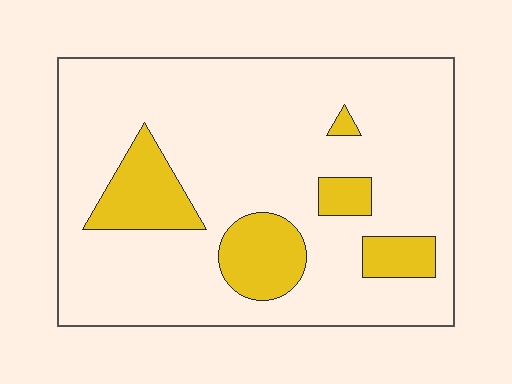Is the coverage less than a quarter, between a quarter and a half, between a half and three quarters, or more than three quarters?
Less than a quarter.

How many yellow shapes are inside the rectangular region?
5.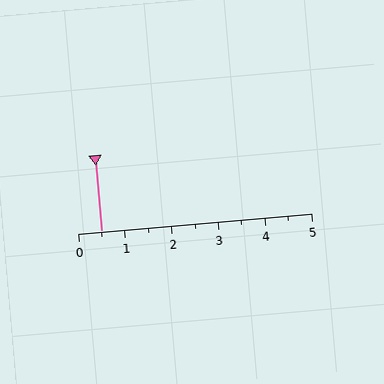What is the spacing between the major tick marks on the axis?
The major ticks are spaced 1 apart.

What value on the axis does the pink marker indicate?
The marker indicates approximately 0.5.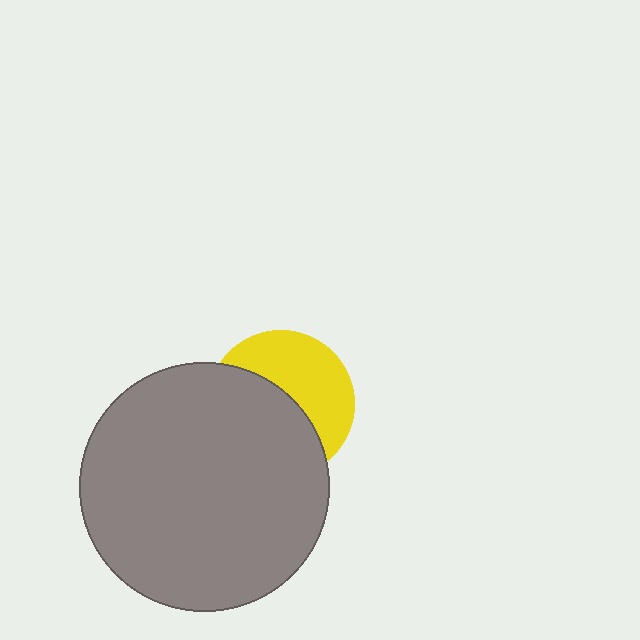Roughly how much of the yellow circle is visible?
About half of it is visible (roughly 46%).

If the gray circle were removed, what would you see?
You would see the complete yellow circle.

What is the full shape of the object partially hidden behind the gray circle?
The partially hidden object is a yellow circle.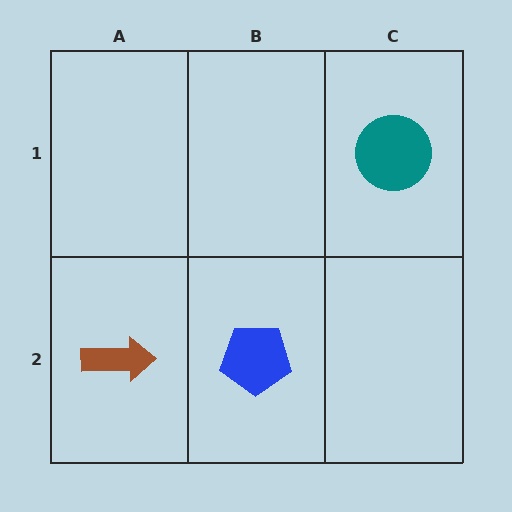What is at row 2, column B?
A blue pentagon.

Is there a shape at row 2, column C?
No, that cell is empty.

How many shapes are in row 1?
1 shape.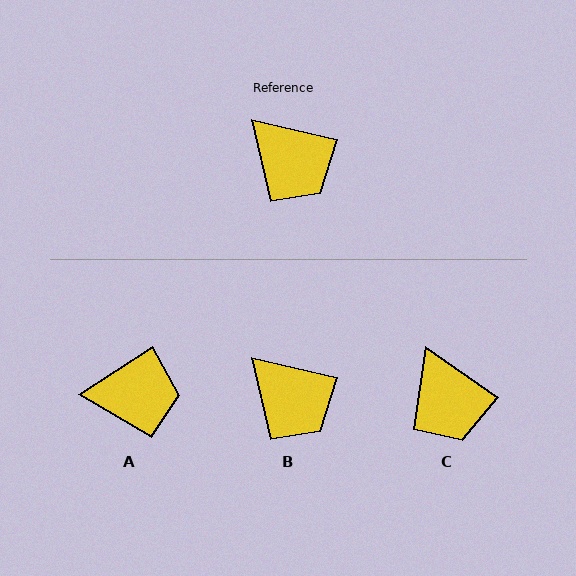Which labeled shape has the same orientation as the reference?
B.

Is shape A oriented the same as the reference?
No, it is off by about 47 degrees.